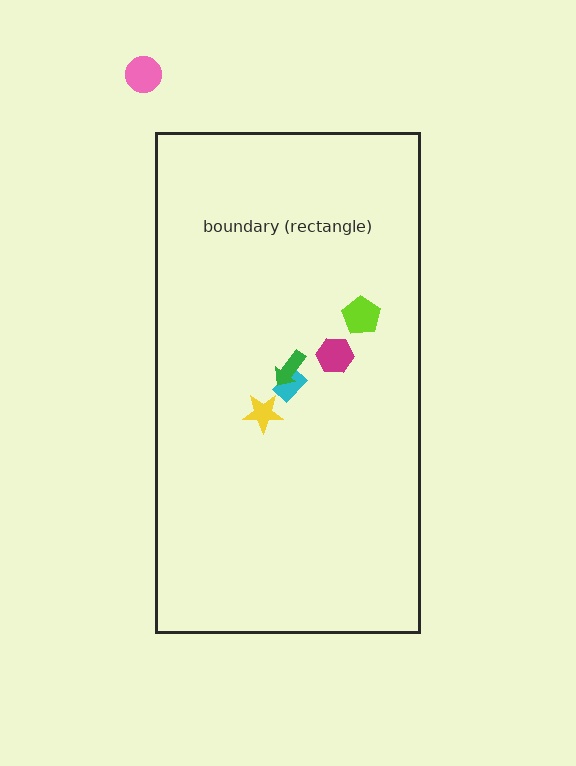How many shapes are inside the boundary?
5 inside, 1 outside.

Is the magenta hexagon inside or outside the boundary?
Inside.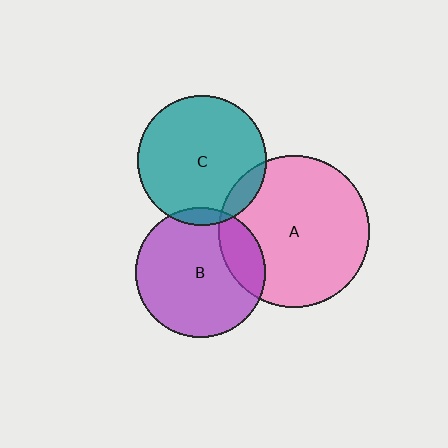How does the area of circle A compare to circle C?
Approximately 1.4 times.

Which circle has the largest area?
Circle A (pink).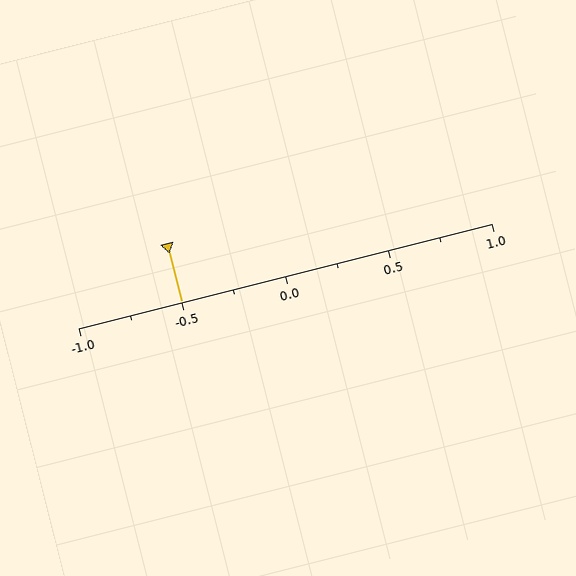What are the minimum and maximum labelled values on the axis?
The axis runs from -1.0 to 1.0.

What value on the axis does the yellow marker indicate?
The marker indicates approximately -0.5.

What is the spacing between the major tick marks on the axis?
The major ticks are spaced 0.5 apart.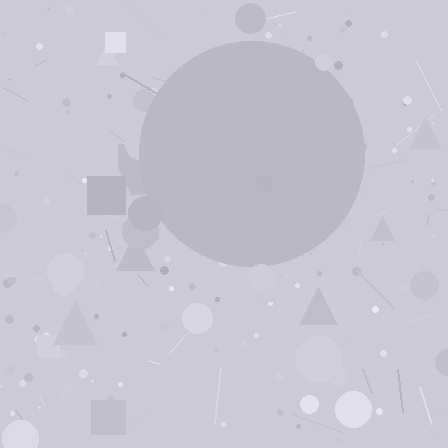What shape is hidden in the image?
A circle is hidden in the image.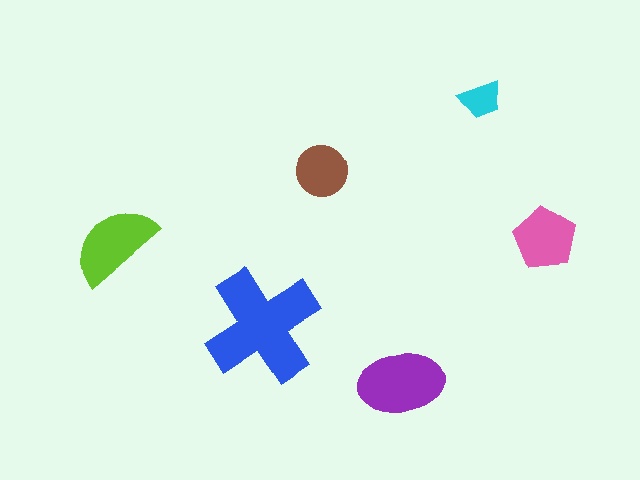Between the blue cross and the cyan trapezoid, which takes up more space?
The blue cross.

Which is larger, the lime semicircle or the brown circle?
The lime semicircle.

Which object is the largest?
The blue cross.